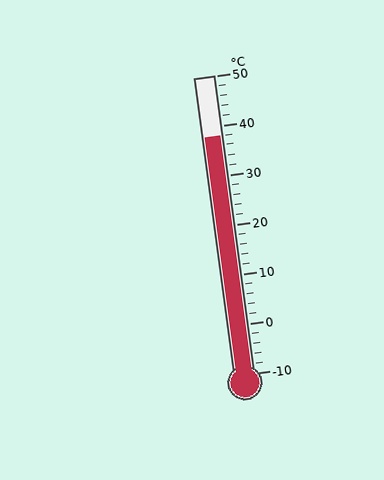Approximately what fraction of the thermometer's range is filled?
The thermometer is filled to approximately 80% of its range.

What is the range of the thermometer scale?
The thermometer scale ranges from -10°C to 50°C.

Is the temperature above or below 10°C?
The temperature is above 10°C.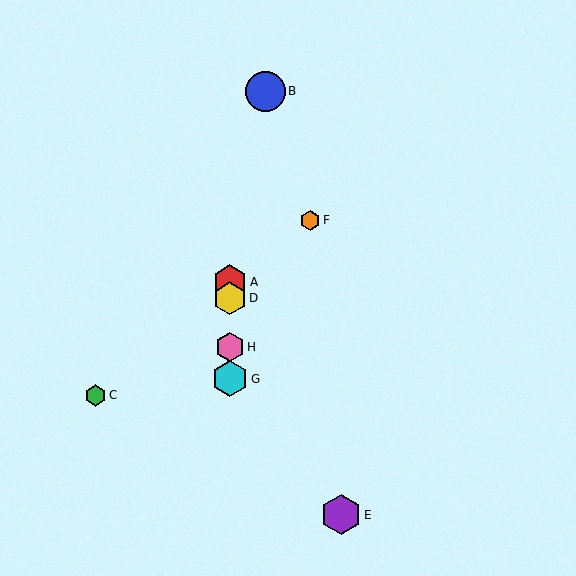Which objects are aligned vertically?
Objects A, D, G, H are aligned vertically.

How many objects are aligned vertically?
4 objects (A, D, G, H) are aligned vertically.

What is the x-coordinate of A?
Object A is at x≈230.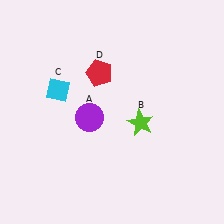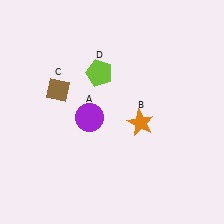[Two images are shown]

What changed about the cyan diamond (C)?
In Image 1, C is cyan. In Image 2, it changed to brown.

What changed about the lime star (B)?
In Image 1, B is lime. In Image 2, it changed to orange.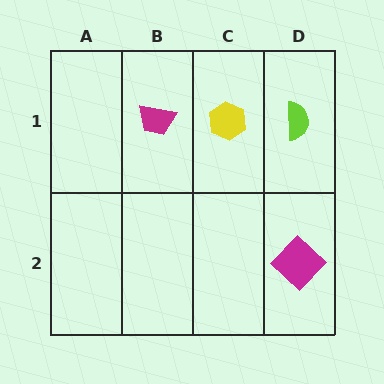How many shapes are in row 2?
1 shape.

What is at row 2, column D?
A magenta diamond.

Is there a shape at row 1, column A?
No, that cell is empty.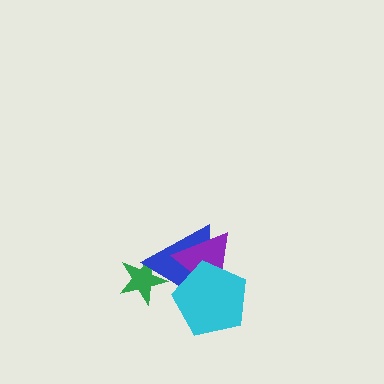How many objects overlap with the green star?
1 object overlaps with the green star.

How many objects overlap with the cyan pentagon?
2 objects overlap with the cyan pentagon.